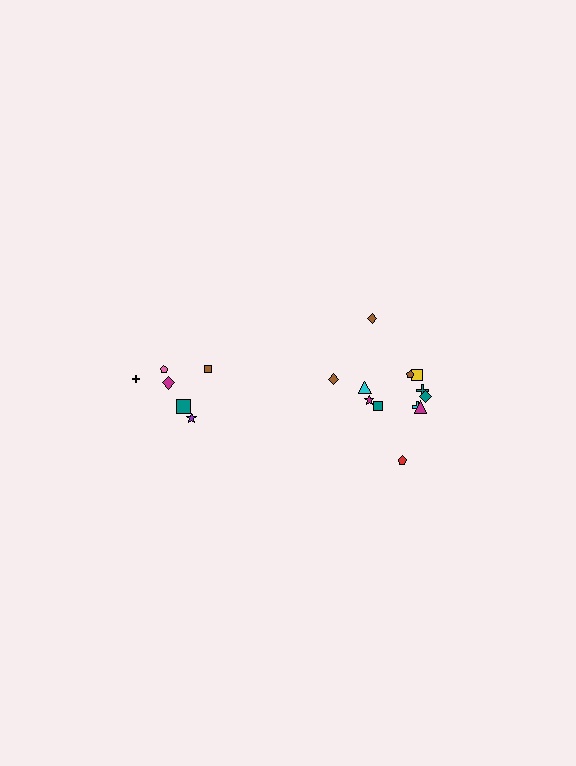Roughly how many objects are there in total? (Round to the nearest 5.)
Roughly 20 objects in total.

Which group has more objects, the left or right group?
The right group.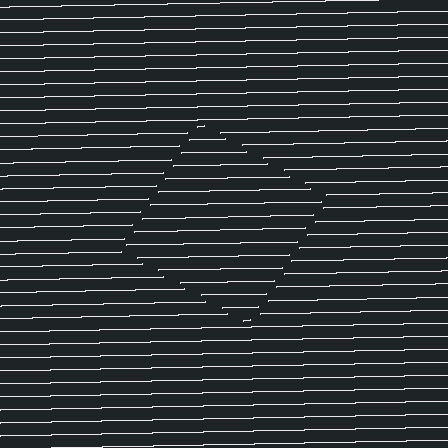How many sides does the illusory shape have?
4 sides — the line-ends trace a square.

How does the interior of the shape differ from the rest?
The interior of the shape contains the same grating, shifted by half a period — the contour is defined by the phase discontinuity where line-ends from the inner and outer gratings abut.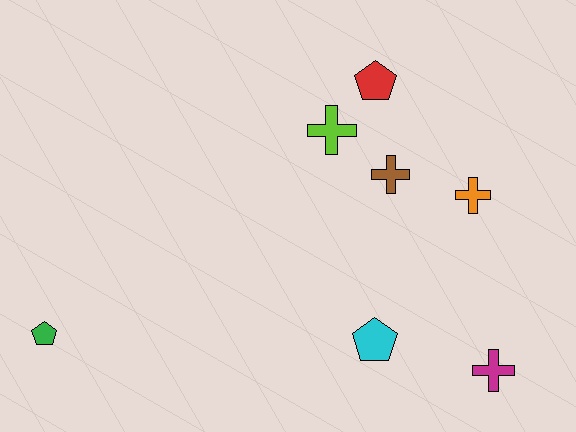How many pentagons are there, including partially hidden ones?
There are 3 pentagons.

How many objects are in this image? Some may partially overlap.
There are 7 objects.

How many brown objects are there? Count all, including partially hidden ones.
There is 1 brown object.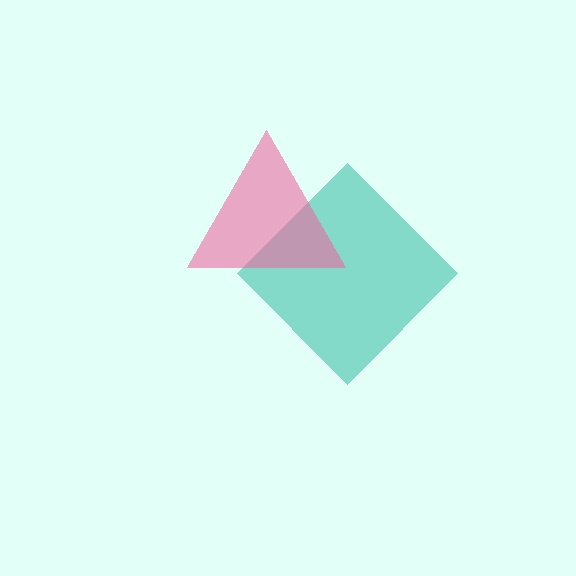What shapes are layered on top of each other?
The layered shapes are: a teal diamond, a pink triangle.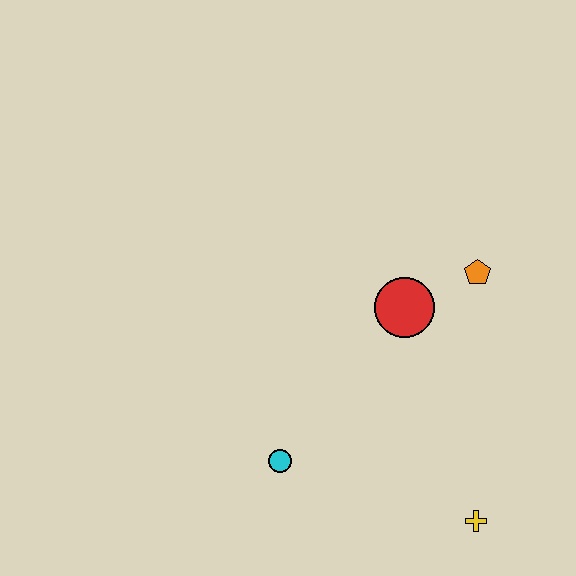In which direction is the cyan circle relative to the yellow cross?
The cyan circle is to the left of the yellow cross.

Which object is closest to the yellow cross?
The cyan circle is closest to the yellow cross.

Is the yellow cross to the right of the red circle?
Yes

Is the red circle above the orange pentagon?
No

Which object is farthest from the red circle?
The yellow cross is farthest from the red circle.